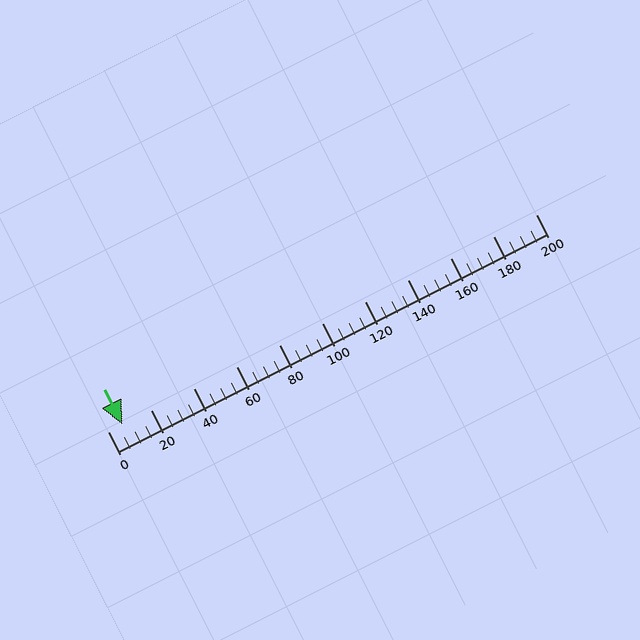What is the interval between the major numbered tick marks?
The major tick marks are spaced 20 units apart.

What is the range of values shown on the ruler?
The ruler shows values from 0 to 200.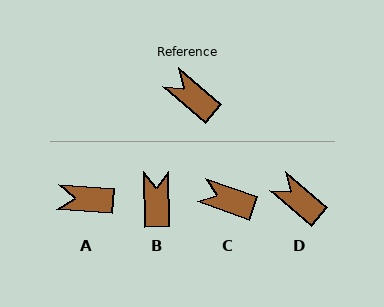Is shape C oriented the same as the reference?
No, it is off by about 21 degrees.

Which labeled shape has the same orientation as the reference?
D.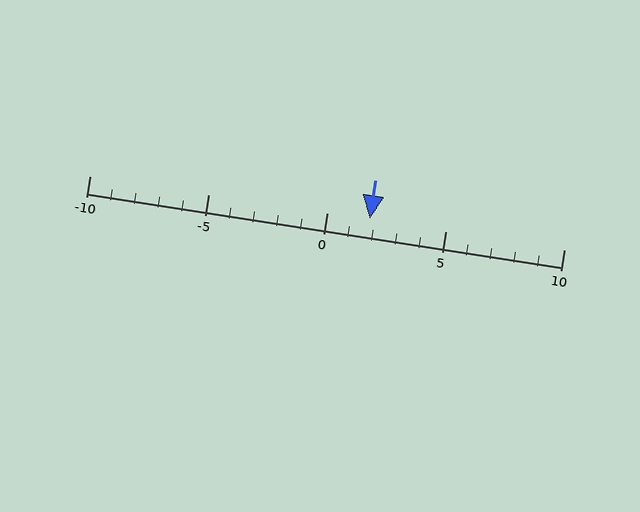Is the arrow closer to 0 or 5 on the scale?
The arrow is closer to 0.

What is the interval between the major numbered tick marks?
The major tick marks are spaced 5 units apart.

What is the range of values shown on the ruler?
The ruler shows values from -10 to 10.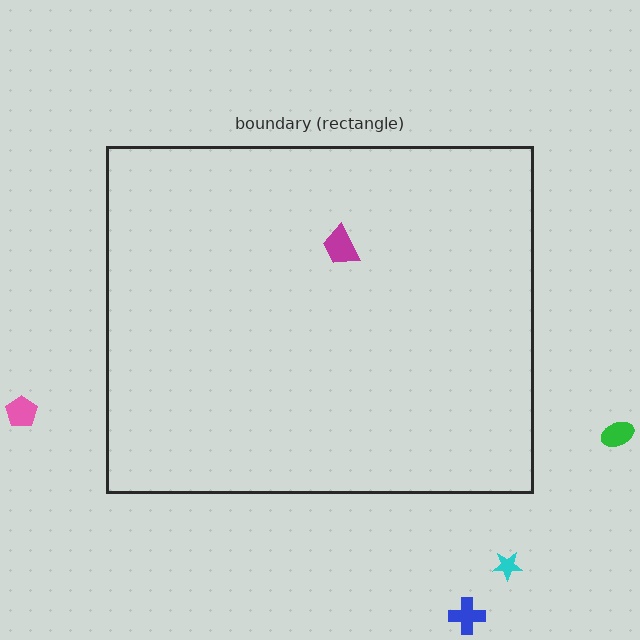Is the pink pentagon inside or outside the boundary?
Outside.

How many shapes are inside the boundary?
1 inside, 4 outside.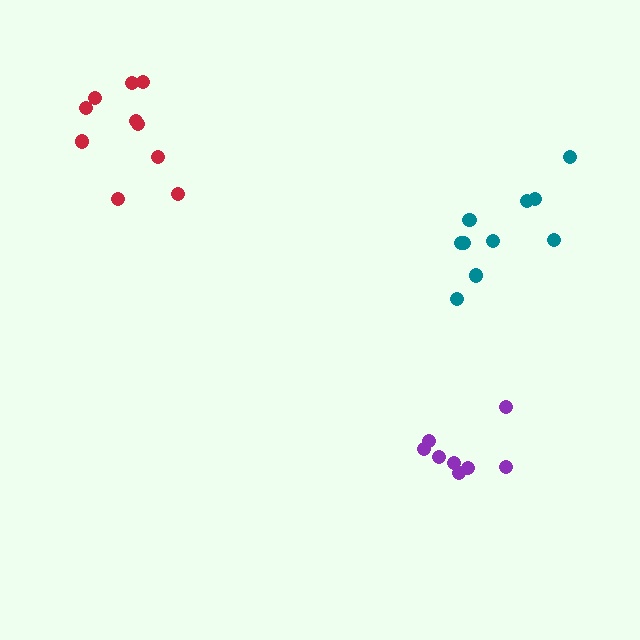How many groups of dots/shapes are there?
There are 3 groups.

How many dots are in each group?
Group 1: 8 dots, Group 2: 10 dots, Group 3: 10 dots (28 total).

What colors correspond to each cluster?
The clusters are colored: purple, red, teal.